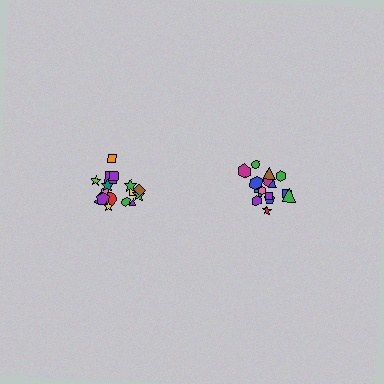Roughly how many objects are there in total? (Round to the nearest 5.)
Roughly 35 objects in total.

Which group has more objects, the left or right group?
The left group.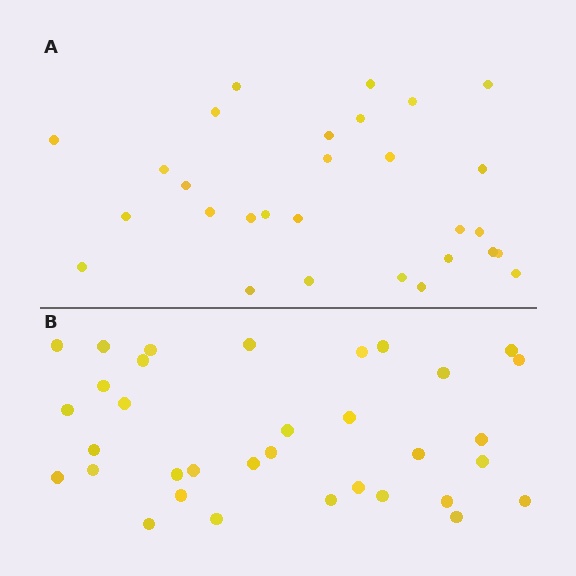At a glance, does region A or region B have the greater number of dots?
Region B (the bottom region) has more dots.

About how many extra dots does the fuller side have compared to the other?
Region B has about 5 more dots than region A.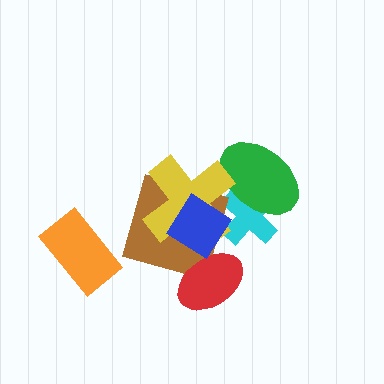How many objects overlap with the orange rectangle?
0 objects overlap with the orange rectangle.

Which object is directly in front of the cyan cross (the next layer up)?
The green ellipse is directly in front of the cyan cross.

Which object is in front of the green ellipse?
The yellow cross is in front of the green ellipse.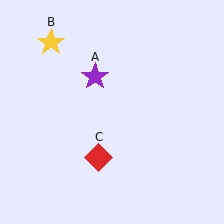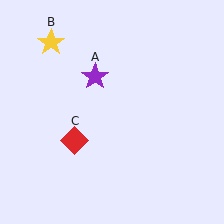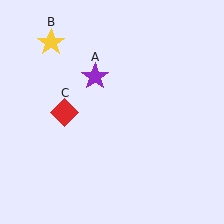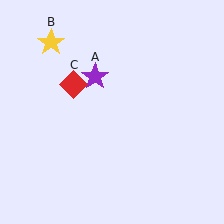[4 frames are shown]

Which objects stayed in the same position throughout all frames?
Purple star (object A) and yellow star (object B) remained stationary.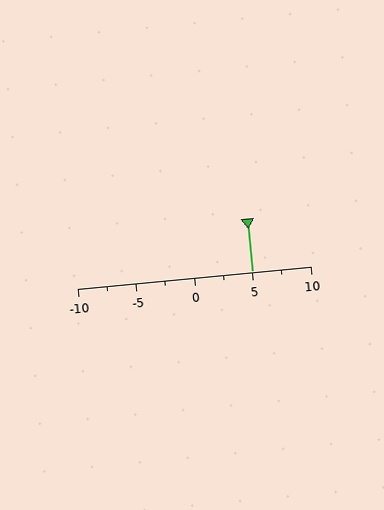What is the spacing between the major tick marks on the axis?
The major ticks are spaced 5 apart.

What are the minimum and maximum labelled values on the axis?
The axis runs from -10 to 10.